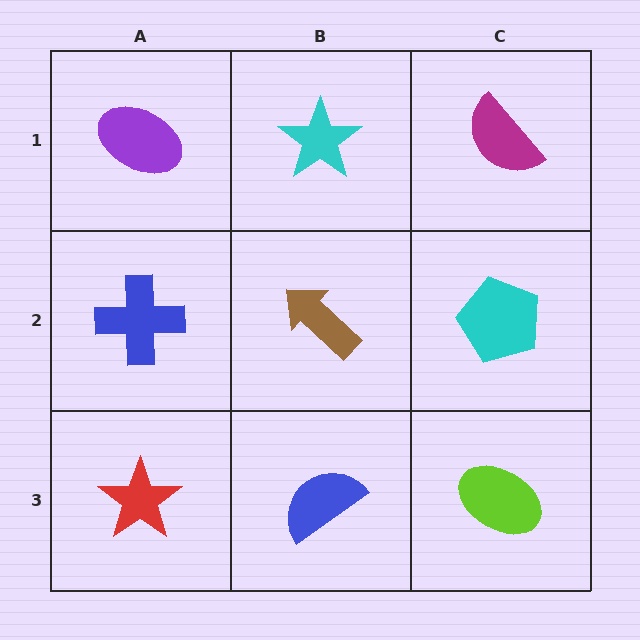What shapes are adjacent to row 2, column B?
A cyan star (row 1, column B), a blue semicircle (row 3, column B), a blue cross (row 2, column A), a cyan pentagon (row 2, column C).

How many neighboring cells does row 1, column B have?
3.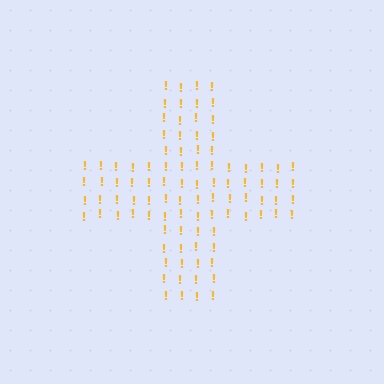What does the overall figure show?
The overall figure shows a cross.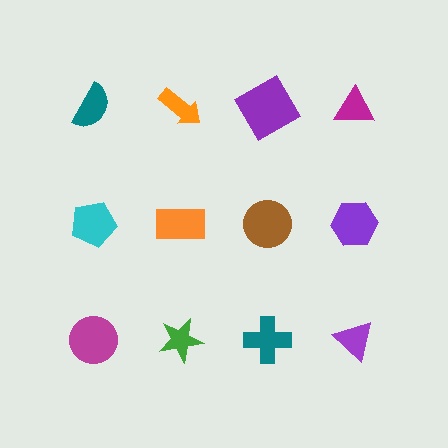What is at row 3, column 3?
A teal cross.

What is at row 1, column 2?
An orange arrow.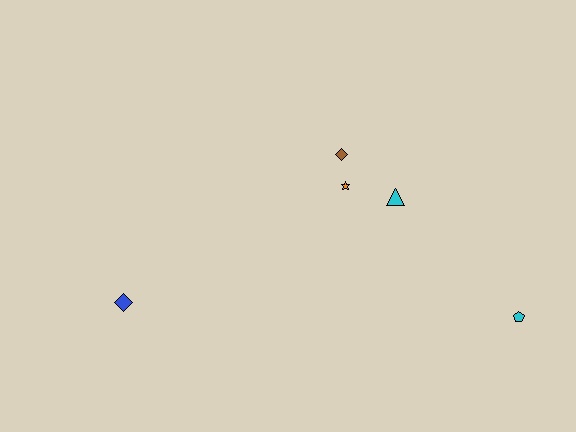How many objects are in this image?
There are 5 objects.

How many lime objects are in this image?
There are no lime objects.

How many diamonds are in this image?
There are 2 diamonds.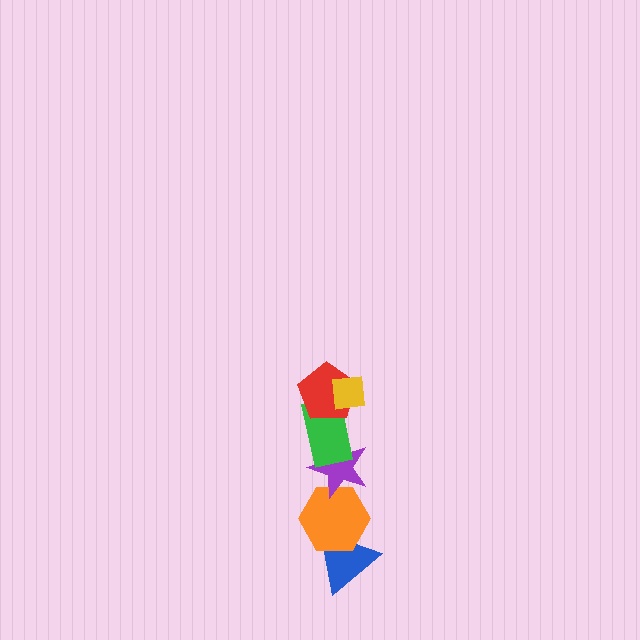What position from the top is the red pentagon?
The red pentagon is 2nd from the top.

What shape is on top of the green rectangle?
The red pentagon is on top of the green rectangle.